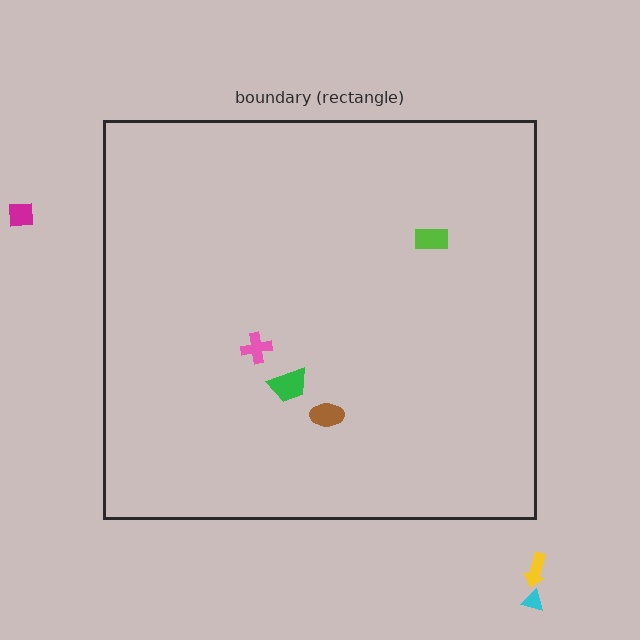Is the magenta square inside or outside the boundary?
Outside.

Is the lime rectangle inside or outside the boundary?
Inside.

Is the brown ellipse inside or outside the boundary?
Inside.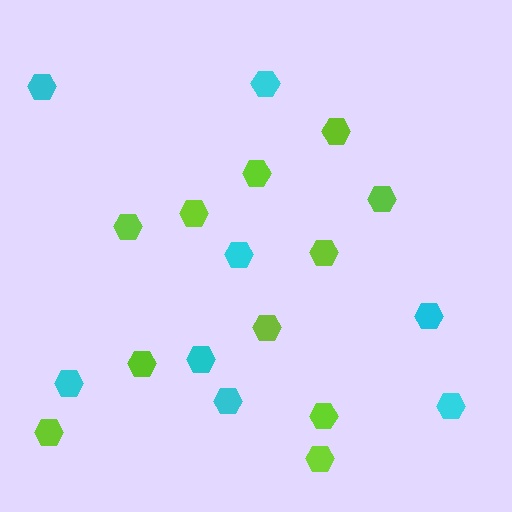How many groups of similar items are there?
There are 2 groups: one group of cyan hexagons (8) and one group of lime hexagons (11).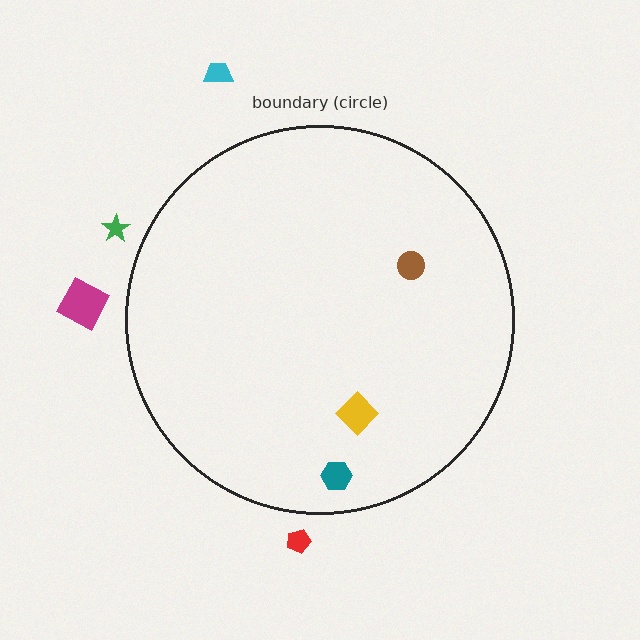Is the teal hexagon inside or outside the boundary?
Inside.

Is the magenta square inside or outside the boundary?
Outside.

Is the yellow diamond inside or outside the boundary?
Inside.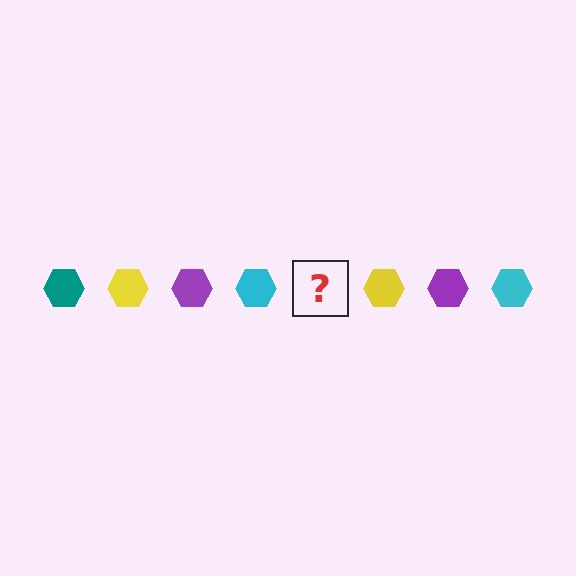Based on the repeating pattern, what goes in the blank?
The blank should be a teal hexagon.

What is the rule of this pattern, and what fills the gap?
The rule is that the pattern cycles through teal, yellow, purple, cyan hexagons. The gap should be filled with a teal hexagon.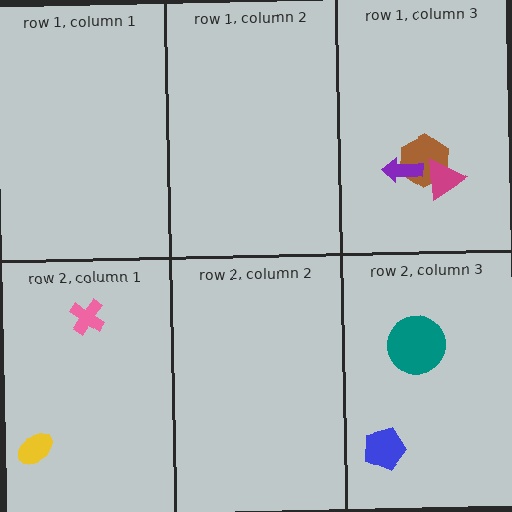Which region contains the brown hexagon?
The row 1, column 3 region.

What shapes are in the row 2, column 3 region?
The teal circle, the blue pentagon.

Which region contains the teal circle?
The row 2, column 3 region.